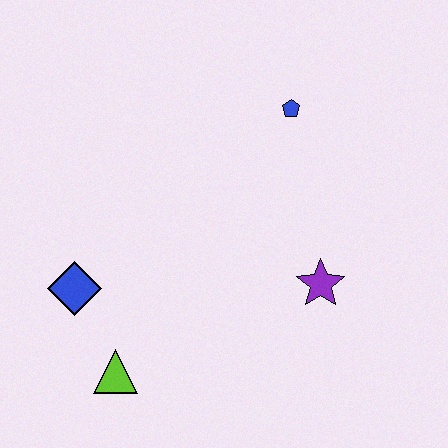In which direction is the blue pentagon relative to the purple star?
The blue pentagon is above the purple star.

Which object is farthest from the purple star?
The blue diamond is farthest from the purple star.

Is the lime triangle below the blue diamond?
Yes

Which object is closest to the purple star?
The blue pentagon is closest to the purple star.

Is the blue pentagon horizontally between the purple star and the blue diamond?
Yes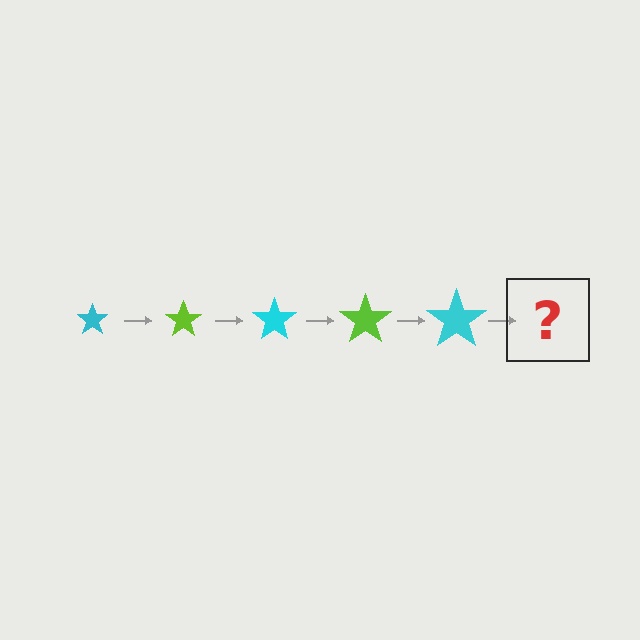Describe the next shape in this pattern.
It should be a lime star, larger than the previous one.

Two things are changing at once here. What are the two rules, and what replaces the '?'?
The two rules are that the star grows larger each step and the color cycles through cyan and lime. The '?' should be a lime star, larger than the previous one.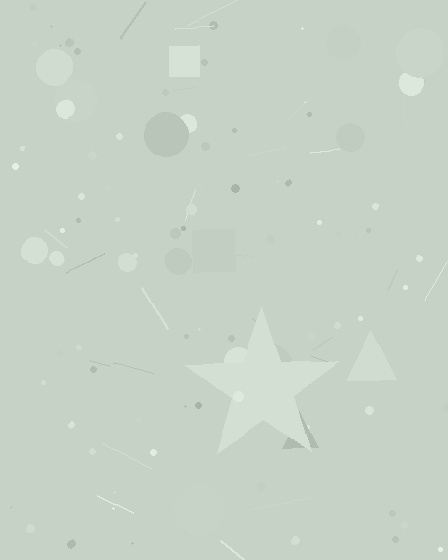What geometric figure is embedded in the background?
A star is embedded in the background.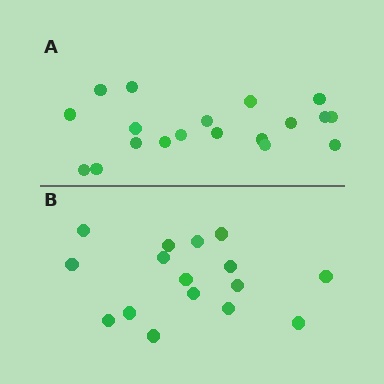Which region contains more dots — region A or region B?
Region A (the top region) has more dots.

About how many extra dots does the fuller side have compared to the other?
Region A has just a few more — roughly 2 or 3 more dots than region B.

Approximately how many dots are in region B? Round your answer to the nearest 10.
About 20 dots. (The exact count is 16, which rounds to 20.)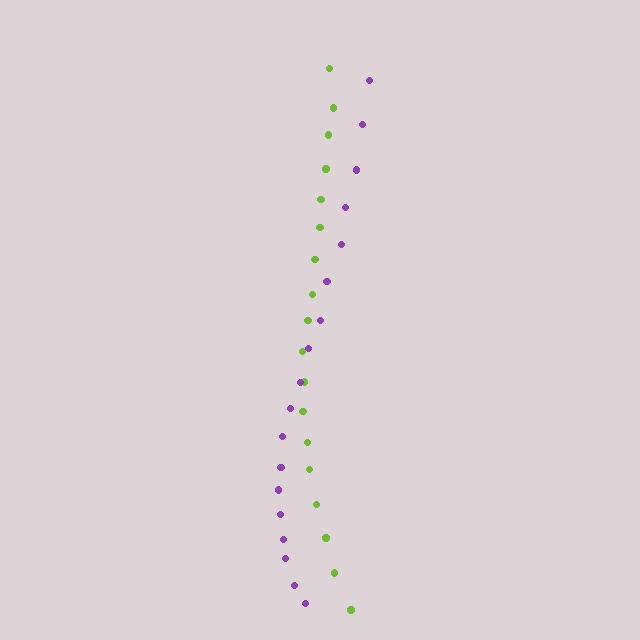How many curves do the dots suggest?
There are 2 distinct paths.